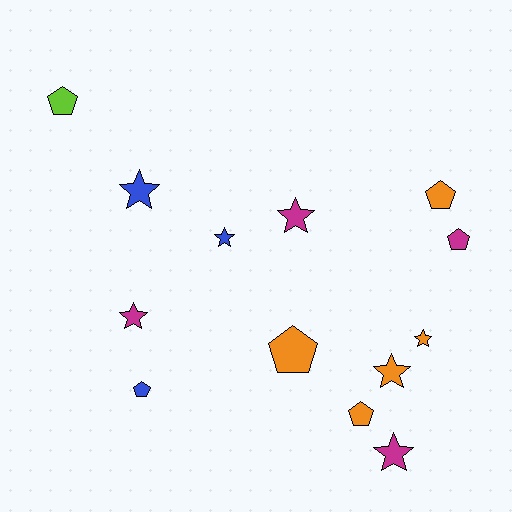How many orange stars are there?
There are 2 orange stars.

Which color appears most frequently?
Orange, with 5 objects.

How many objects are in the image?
There are 13 objects.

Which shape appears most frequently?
Star, with 7 objects.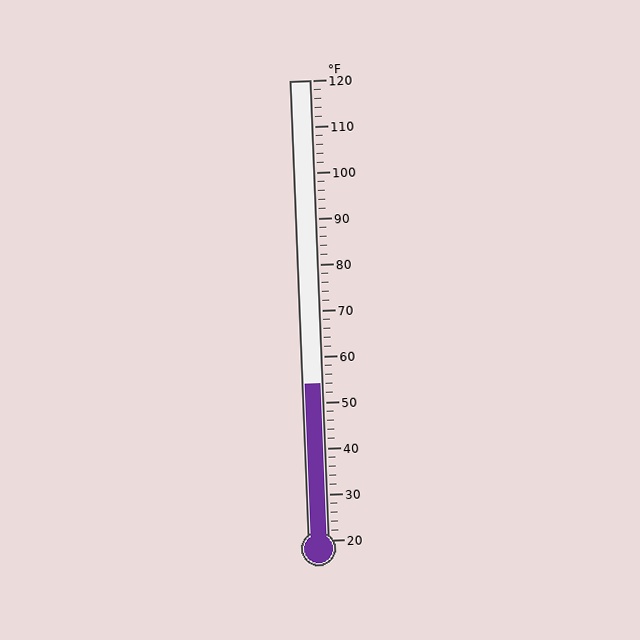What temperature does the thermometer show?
The thermometer shows approximately 54°F.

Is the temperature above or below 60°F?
The temperature is below 60°F.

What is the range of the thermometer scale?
The thermometer scale ranges from 20°F to 120°F.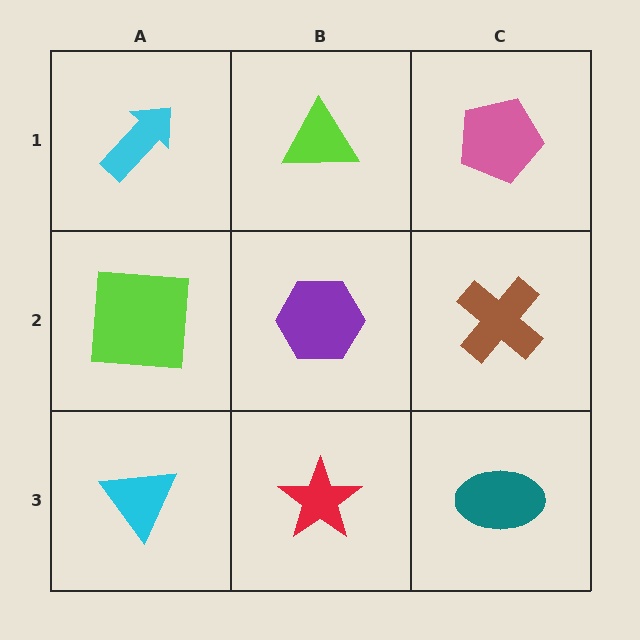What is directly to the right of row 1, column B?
A pink pentagon.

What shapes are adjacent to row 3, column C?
A brown cross (row 2, column C), a red star (row 3, column B).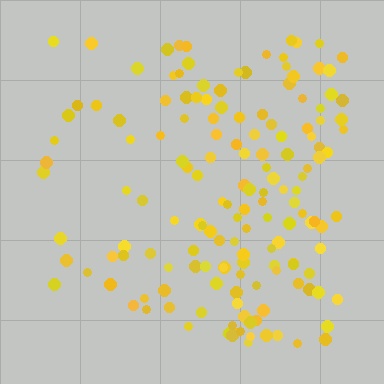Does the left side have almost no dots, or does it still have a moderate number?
Still a moderate number, just noticeably fewer than the right.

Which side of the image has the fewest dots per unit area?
The left.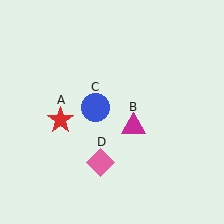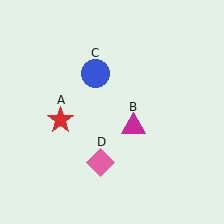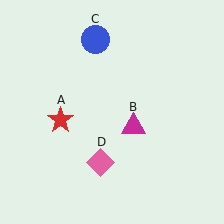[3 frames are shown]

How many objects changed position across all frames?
1 object changed position: blue circle (object C).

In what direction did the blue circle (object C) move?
The blue circle (object C) moved up.